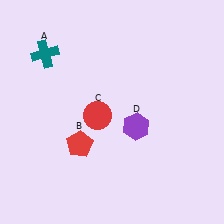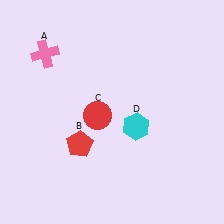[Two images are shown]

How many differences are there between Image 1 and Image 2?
There are 2 differences between the two images.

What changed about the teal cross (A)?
In Image 1, A is teal. In Image 2, it changed to pink.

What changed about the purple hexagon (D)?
In Image 1, D is purple. In Image 2, it changed to cyan.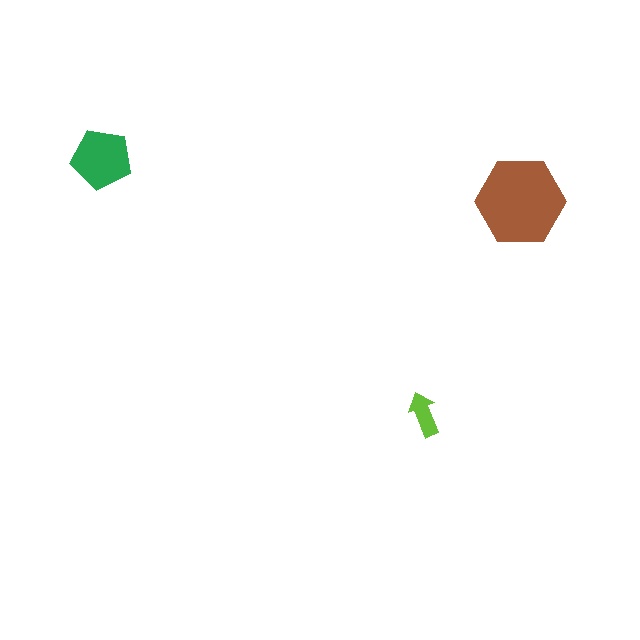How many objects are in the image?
There are 3 objects in the image.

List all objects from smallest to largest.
The lime arrow, the green pentagon, the brown hexagon.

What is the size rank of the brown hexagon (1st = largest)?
1st.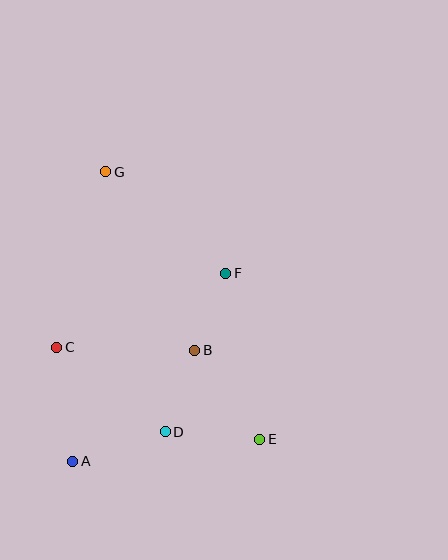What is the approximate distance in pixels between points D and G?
The distance between D and G is approximately 267 pixels.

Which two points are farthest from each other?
Points E and G are farthest from each other.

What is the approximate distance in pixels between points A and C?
The distance between A and C is approximately 115 pixels.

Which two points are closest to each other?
Points B and F are closest to each other.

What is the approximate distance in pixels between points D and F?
The distance between D and F is approximately 170 pixels.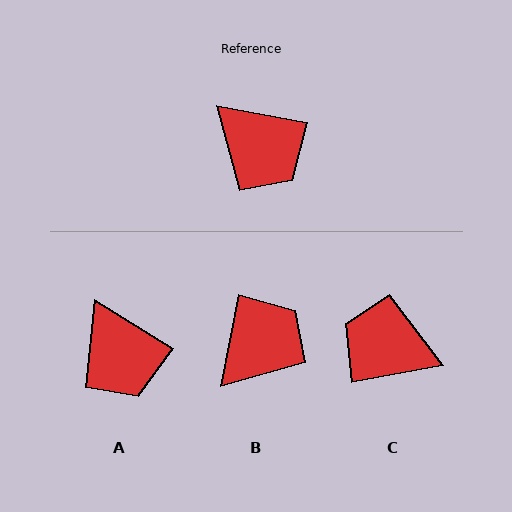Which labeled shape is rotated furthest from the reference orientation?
C, about 158 degrees away.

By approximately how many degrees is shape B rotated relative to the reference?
Approximately 90 degrees counter-clockwise.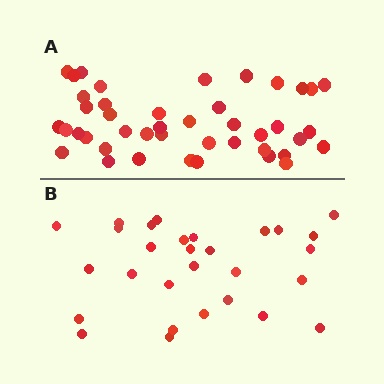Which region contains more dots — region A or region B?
Region A (the top region) has more dots.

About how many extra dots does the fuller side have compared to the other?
Region A has approximately 15 more dots than region B.